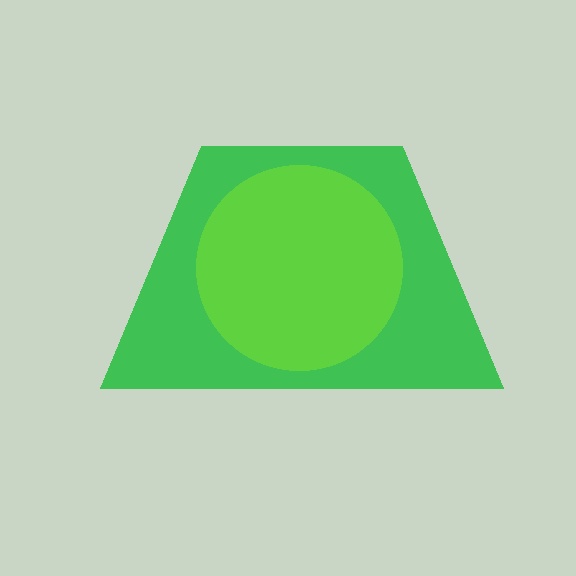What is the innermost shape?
The lime circle.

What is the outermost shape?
The green trapezoid.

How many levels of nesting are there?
2.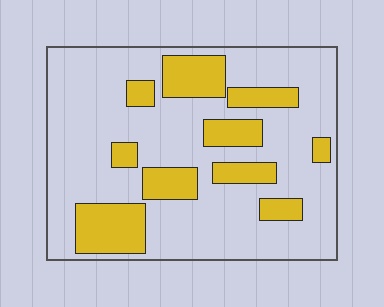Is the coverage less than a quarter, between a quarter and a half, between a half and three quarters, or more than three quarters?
Between a quarter and a half.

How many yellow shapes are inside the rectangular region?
10.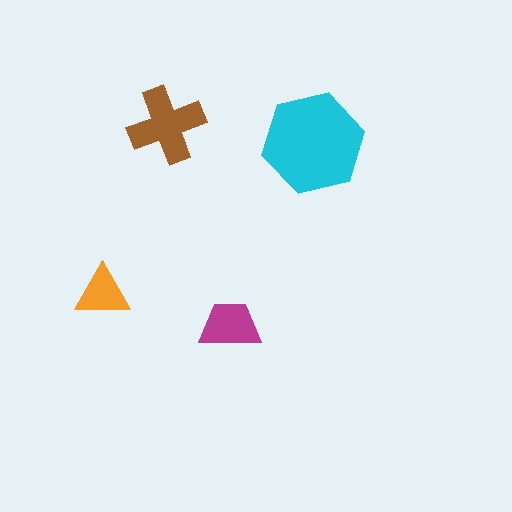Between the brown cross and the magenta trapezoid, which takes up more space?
The brown cross.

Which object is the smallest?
The orange triangle.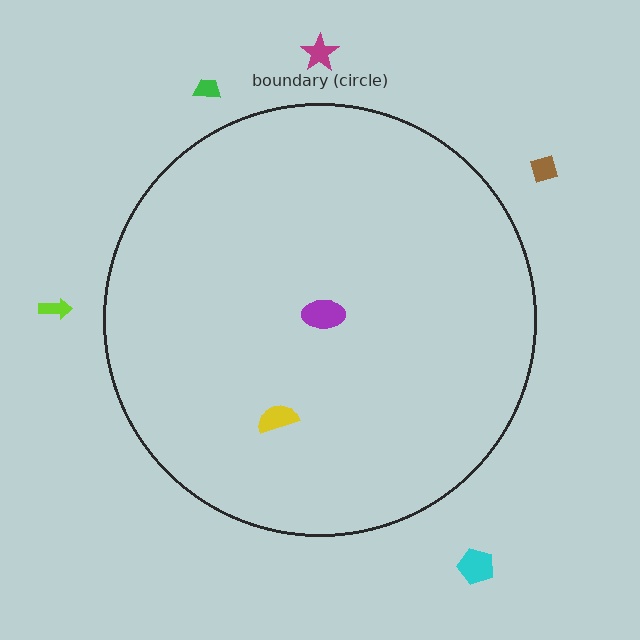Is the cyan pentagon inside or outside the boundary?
Outside.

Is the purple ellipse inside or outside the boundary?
Inside.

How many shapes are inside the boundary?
2 inside, 5 outside.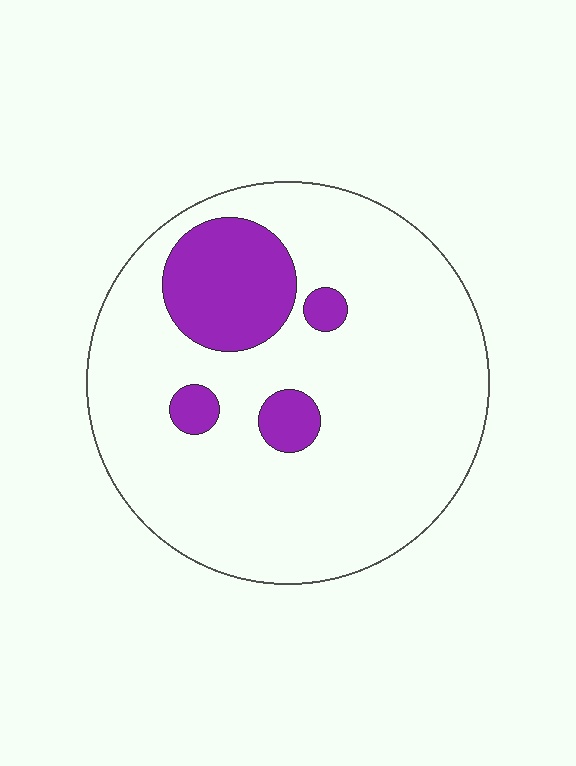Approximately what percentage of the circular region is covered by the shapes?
Approximately 15%.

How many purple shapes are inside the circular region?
4.